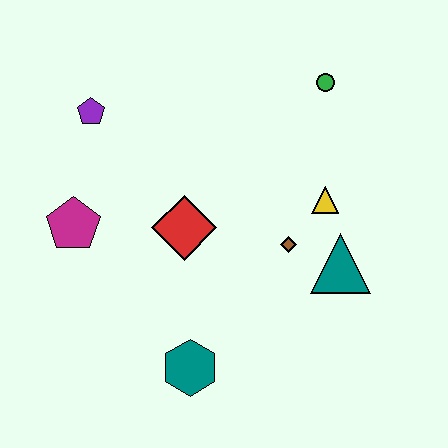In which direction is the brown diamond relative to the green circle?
The brown diamond is below the green circle.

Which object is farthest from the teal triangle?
The purple pentagon is farthest from the teal triangle.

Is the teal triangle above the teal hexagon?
Yes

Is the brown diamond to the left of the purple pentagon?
No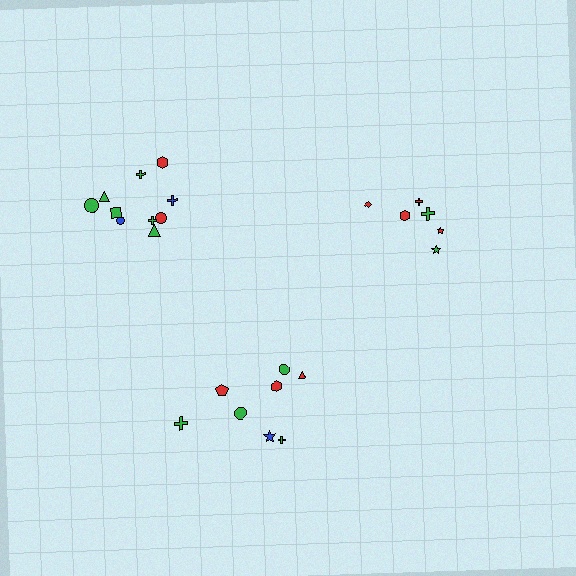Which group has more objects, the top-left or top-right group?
The top-left group.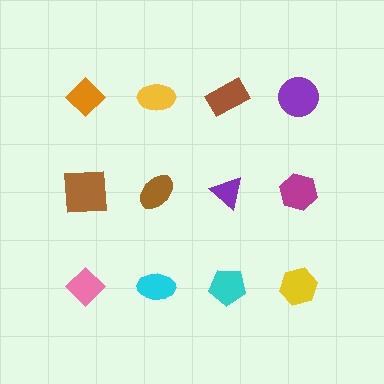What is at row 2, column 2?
A brown ellipse.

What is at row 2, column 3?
A purple triangle.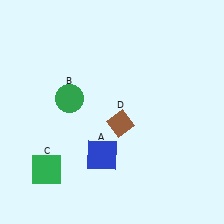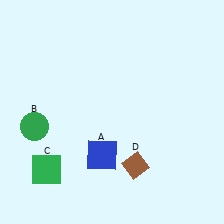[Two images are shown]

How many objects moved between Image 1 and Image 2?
2 objects moved between the two images.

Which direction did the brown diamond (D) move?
The brown diamond (D) moved down.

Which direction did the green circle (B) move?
The green circle (B) moved left.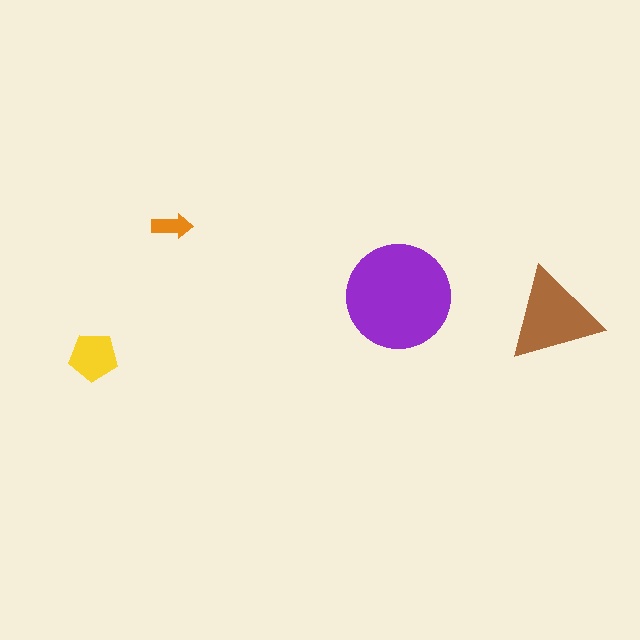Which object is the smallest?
The orange arrow.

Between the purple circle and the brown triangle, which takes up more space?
The purple circle.